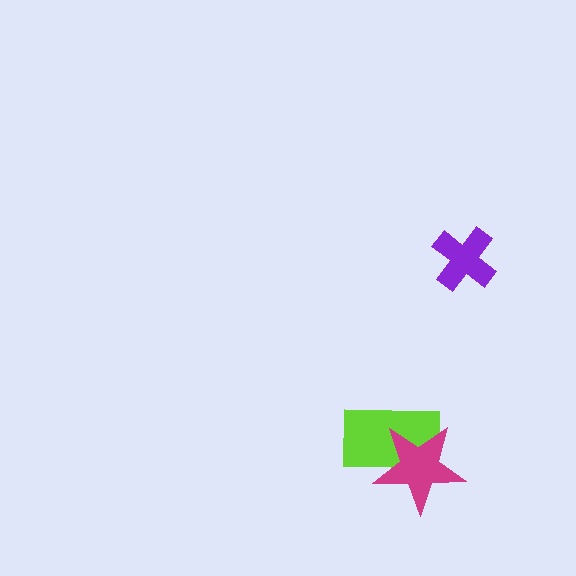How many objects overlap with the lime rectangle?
1 object overlaps with the lime rectangle.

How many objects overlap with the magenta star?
1 object overlaps with the magenta star.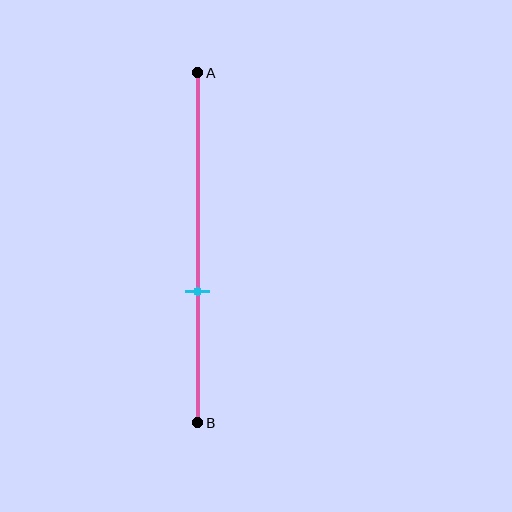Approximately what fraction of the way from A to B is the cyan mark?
The cyan mark is approximately 60% of the way from A to B.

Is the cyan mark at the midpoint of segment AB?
No, the mark is at about 60% from A, not at the 50% midpoint.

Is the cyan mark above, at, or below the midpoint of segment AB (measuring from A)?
The cyan mark is below the midpoint of segment AB.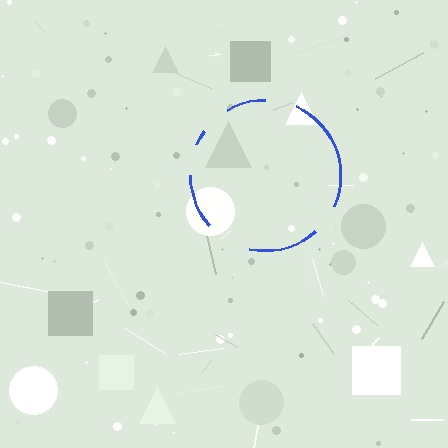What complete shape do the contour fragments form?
The contour fragments form a circle.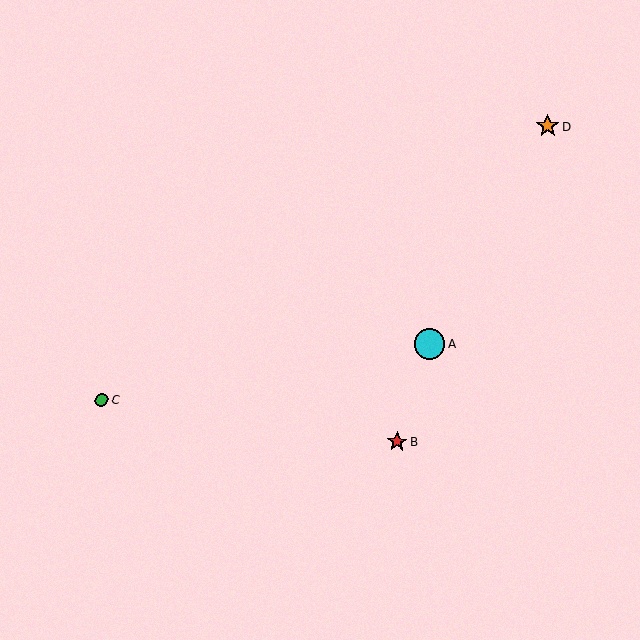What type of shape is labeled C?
Shape C is a green circle.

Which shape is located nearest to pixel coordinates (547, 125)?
The orange star (labeled D) at (548, 126) is nearest to that location.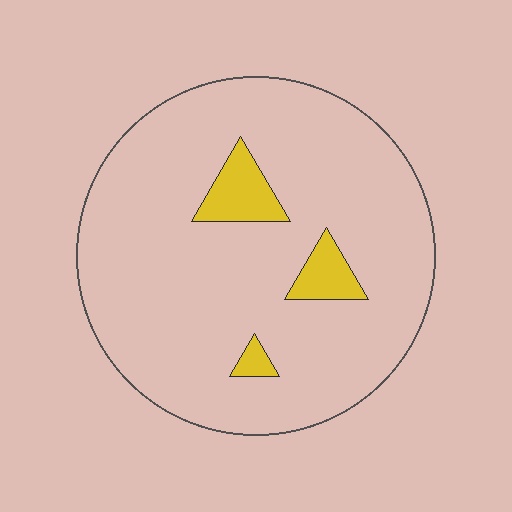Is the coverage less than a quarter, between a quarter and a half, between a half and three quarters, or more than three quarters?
Less than a quarter.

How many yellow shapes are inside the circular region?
3.